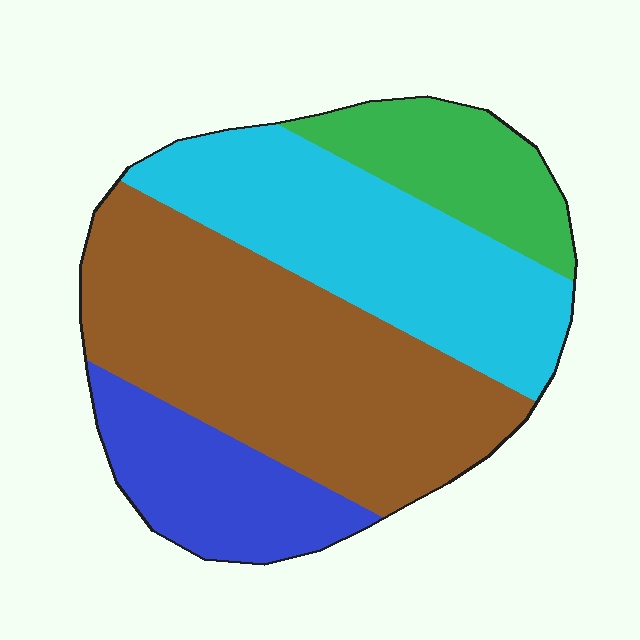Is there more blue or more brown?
Brown.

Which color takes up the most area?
Brown, at roughly 40%.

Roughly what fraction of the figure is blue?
Blue covers 16% of the figure.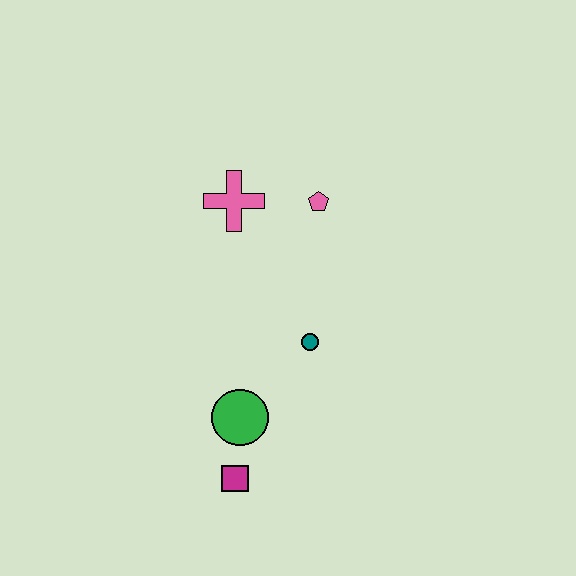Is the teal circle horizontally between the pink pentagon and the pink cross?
Yes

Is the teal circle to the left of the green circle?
No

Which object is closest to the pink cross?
The pink pentagon is closest to the pink cross.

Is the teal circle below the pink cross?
Yes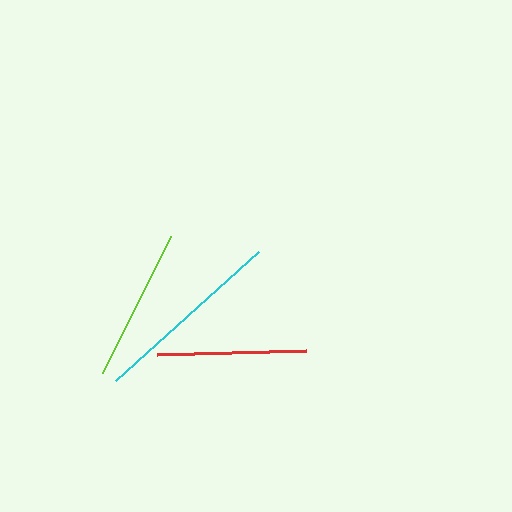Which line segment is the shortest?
The red line is the shortest at approximately 149 pixels.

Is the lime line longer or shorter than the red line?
The lime line is longer than the red line.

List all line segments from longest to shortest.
From longest to shortest: cyan, lime, red.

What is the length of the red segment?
The red segment is approximately 149 pixels long.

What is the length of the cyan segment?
The cyan segment is approximately 193 pixels long.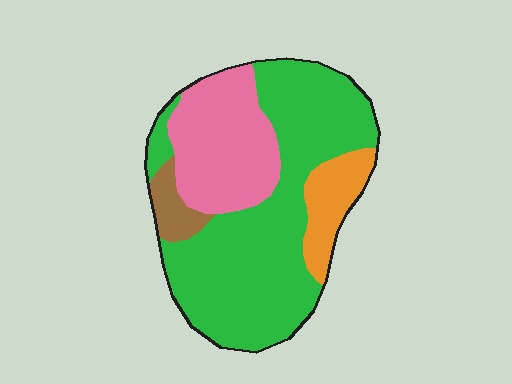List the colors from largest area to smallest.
From largest to smallest: green, pink, orange, brown.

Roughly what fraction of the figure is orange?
Orange takes up about one tenth (1/10) of the figure.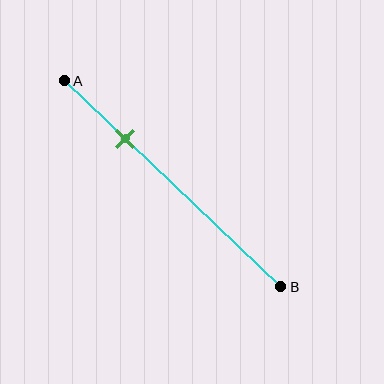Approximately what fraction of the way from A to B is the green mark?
The green mark is approximately 30% of the way from A to B.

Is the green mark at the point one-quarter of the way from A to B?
No, the mark is at about 30% from A, not at the 25% one-quarter point.